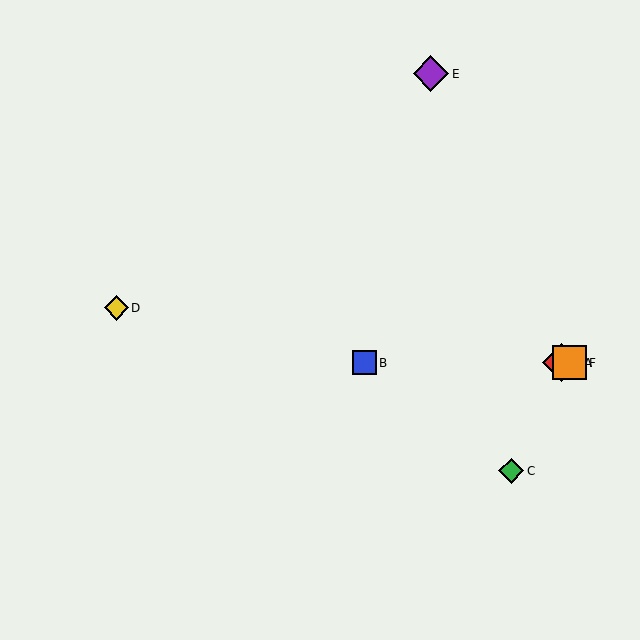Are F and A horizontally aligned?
Yes, both are at y≈363.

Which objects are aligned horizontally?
Objects A, B, F are aligned horizontally.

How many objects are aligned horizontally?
3 objects (A, B, F) are aligned horizontally.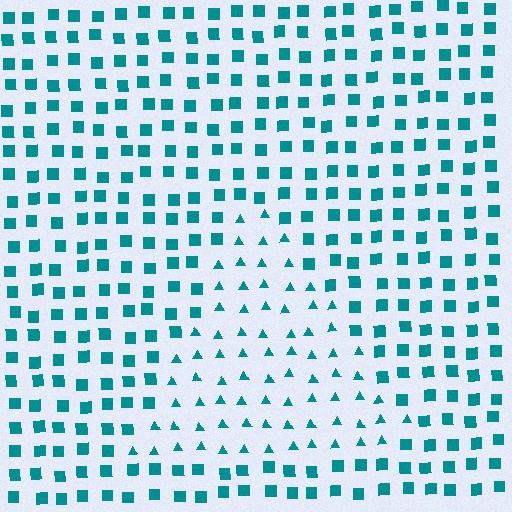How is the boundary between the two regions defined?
The boundary is defined by a change in element shape: triangles inside vs. squares outside. All elements share the same color and spacing.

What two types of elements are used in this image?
The image uses triangles inside the triangle region and squares outside it.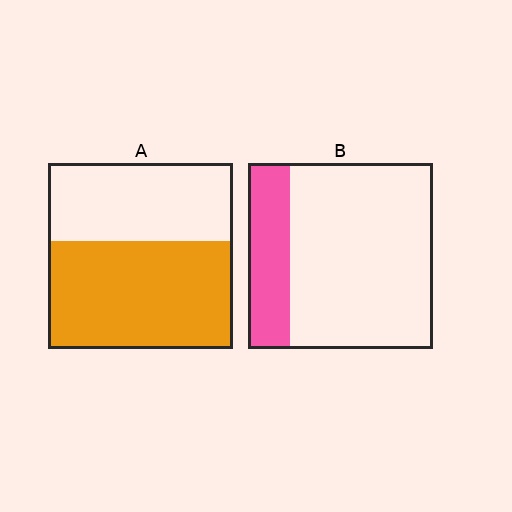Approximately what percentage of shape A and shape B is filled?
A is approximately 60% and B is approximately 25%.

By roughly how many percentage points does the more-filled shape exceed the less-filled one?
By roughly 35 percentage points (A over B).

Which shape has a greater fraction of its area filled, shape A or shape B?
Shape A.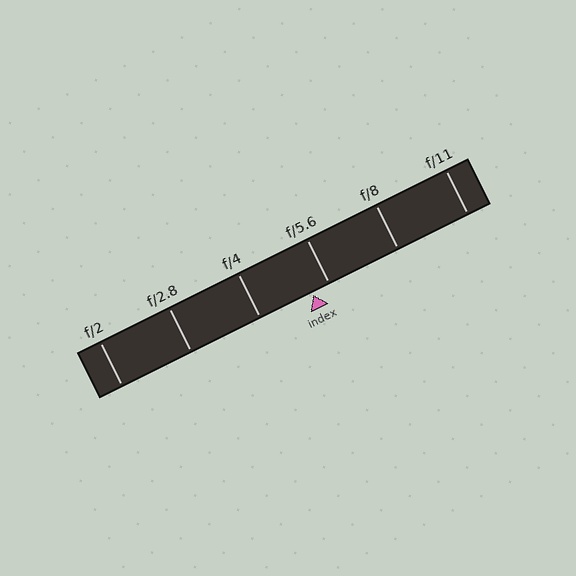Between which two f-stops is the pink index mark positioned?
The index mark is between f/4 and f/5.6.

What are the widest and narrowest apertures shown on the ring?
The widest aperture shown is f/2 and the narrowest is f/11.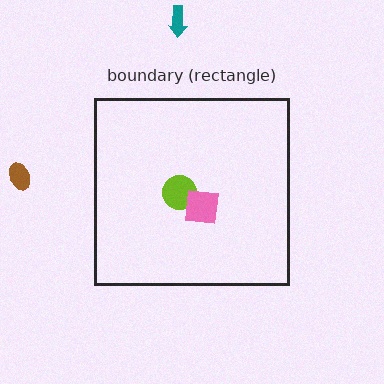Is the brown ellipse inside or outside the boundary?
Outside.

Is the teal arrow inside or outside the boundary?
Outside.